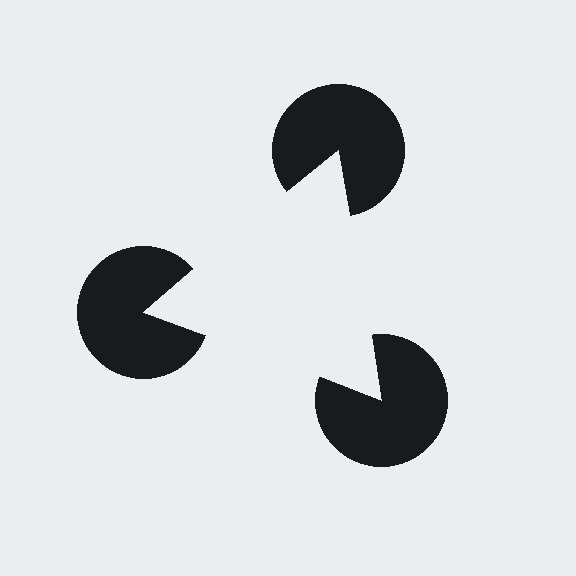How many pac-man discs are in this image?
There are 3 — one at each vertex of the illusory triangle.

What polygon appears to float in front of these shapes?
An illusory triangle — its edges are inferred from the aligned wedge cuts in the pac-man discs, not physically drawn.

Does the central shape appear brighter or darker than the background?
It typically appears slightly brighter than the background, even though no actual brightness change is drawn.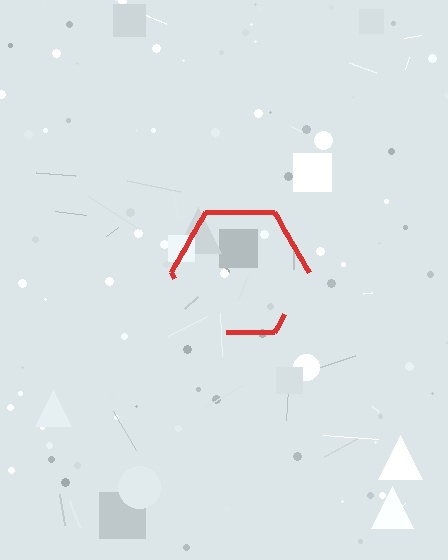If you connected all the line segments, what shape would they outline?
They would outline a hexagon.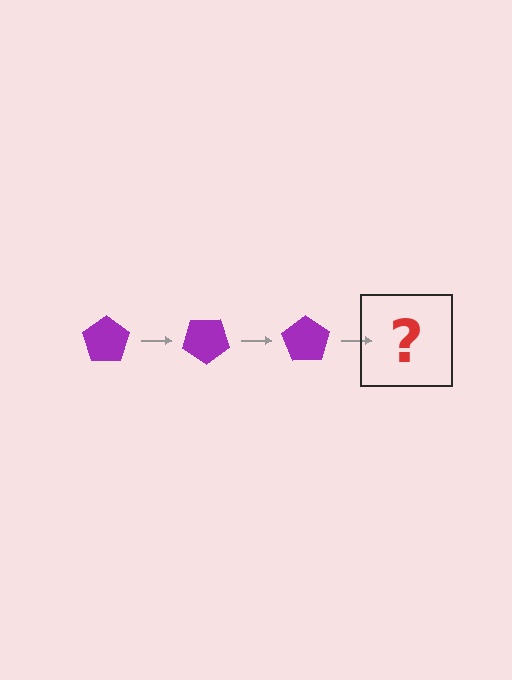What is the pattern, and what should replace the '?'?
The pattern is that the pentagon rotates 35 degrees each step. The '?' should be a purple pentagon rotated 105 degrees.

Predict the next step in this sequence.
The next step is a purple pentagon rotated 105 degrees.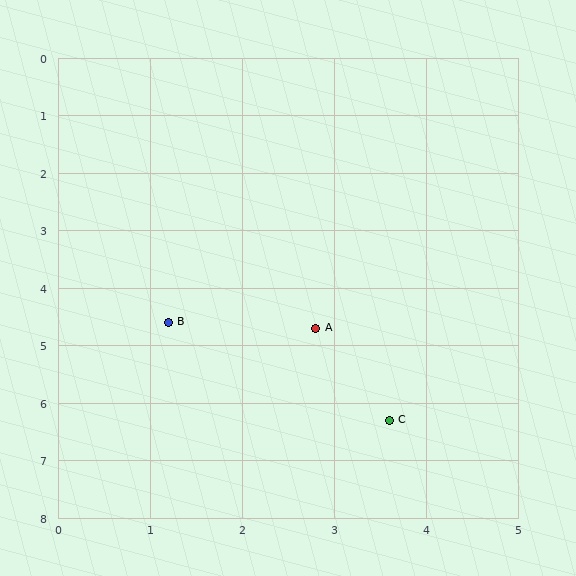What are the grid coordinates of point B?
Point B is at approximately (1.2, 4.6).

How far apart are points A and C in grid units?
Points A and C are about 1.8 grid units apart.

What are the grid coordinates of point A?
Point A is at approximately (2.8, 4.7).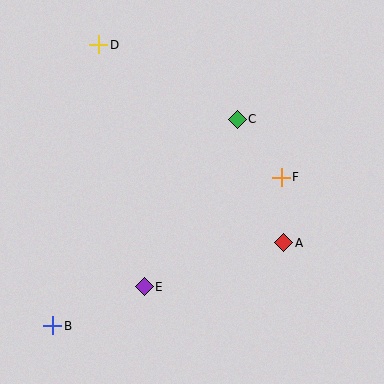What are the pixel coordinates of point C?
Point C is at (237, 119).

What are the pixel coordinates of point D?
Point D is at (99, 45).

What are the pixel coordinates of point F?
Point F is at (281, 177).